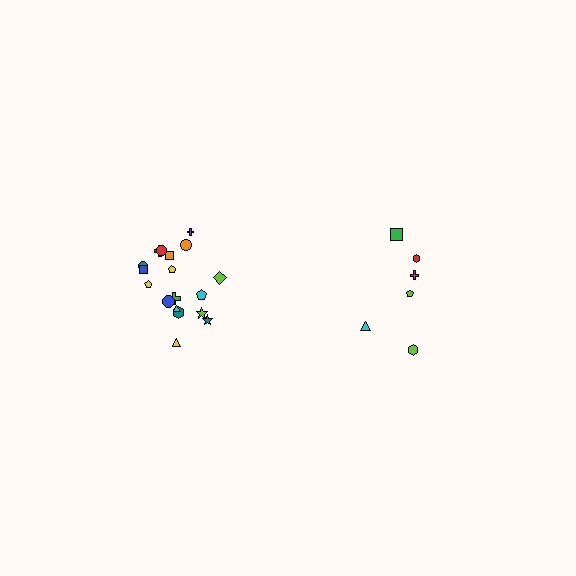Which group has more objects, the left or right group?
The left group.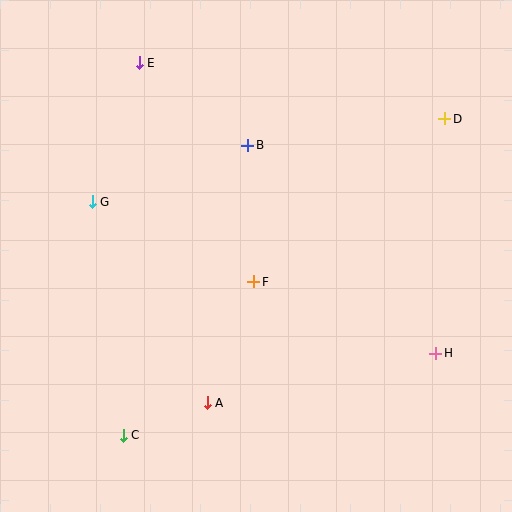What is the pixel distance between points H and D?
The distance between H and D is 235 pixels.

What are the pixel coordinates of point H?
Point H is at (436, 353).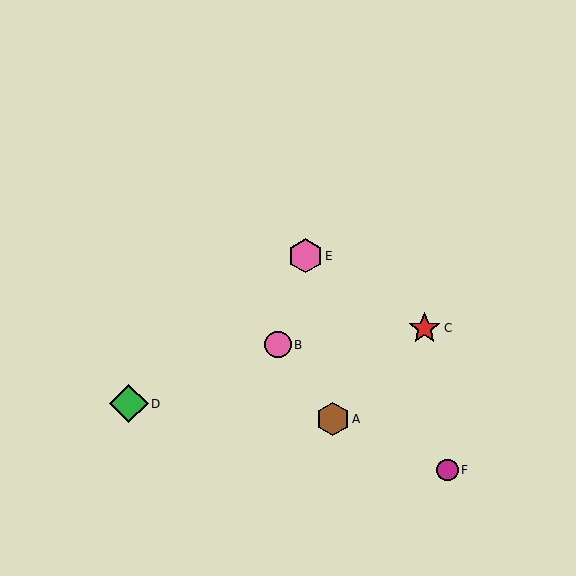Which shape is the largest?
The green diamond (labeled D) is the largest.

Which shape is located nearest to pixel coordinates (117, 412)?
The green diamond (labeled D) at (129, 404) is nearest to that location.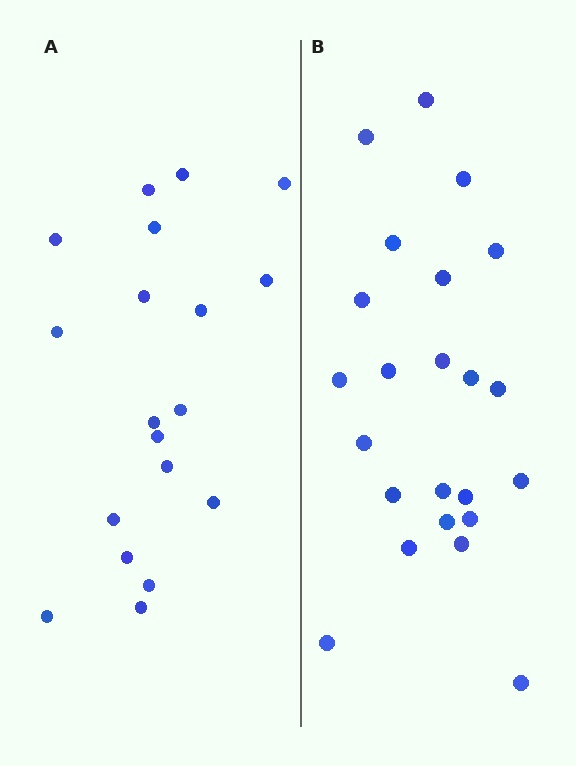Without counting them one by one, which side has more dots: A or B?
Region B (the right region) has more dots.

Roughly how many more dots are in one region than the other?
Region B has about 4 more dots than region A.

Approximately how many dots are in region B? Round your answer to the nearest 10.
About 20 dots. (The exact count is 23, which rounds to 20.)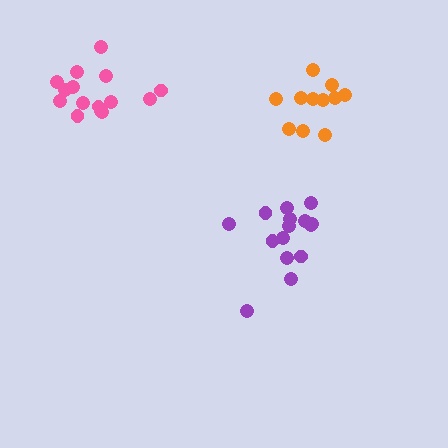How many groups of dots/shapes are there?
There are 3 groups.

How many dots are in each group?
Group 1: 15 dots, Group 2: 15 dots, Group 3: 11 dots (41 total).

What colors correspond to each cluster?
The clusters are colored: pink, purple, orange.